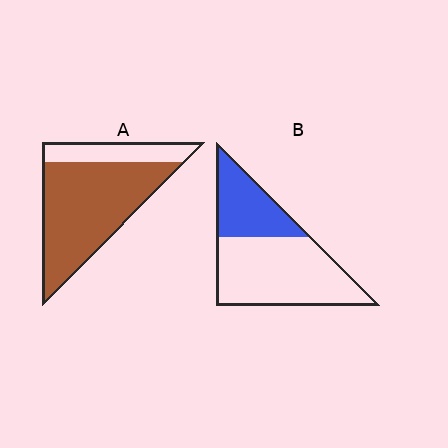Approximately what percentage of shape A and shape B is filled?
A is approximately 75% and B is approximately 35%.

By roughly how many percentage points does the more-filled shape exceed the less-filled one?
By roughly 45 percentage points (A over B).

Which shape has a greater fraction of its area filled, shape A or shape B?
Shape A.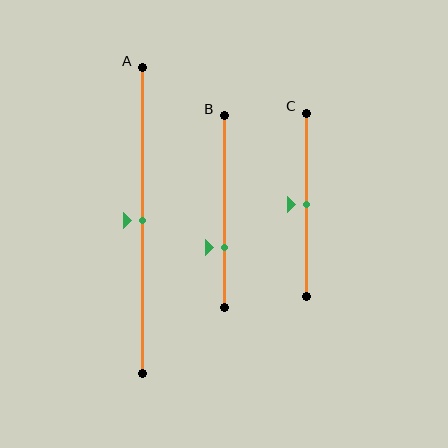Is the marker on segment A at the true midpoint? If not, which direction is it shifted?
Yes, the marker on segment A is at the true midpoint.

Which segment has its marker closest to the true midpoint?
Segment A has its marker closest to the true midpoint.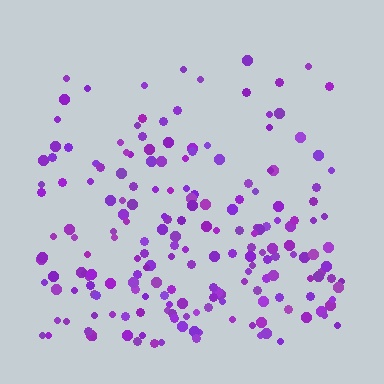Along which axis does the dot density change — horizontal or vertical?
Vertical.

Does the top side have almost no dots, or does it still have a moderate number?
Still a moderate number, just noticeably fewer than the bottom.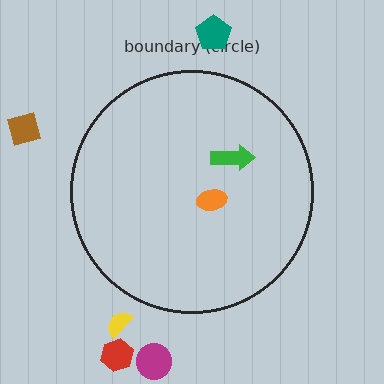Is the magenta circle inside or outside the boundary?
Outside.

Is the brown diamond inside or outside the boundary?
Outside.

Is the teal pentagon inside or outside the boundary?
Outside.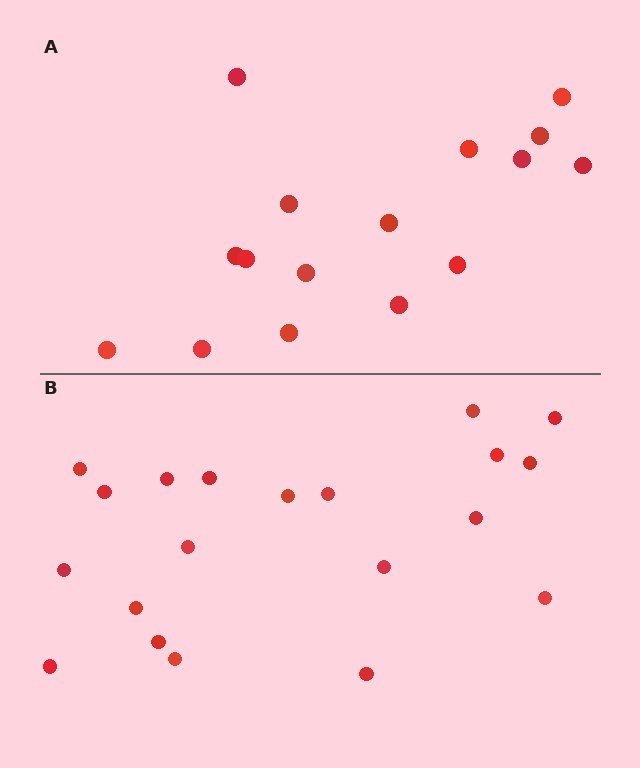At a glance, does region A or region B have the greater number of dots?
Region B (the bottom region) has more dots.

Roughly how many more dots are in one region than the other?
Region B has about 4 more dots than region A.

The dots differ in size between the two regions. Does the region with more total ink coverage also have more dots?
No. Region A has more total ink coverage because its dots are larger, but region B actually contains more individual dots. Total area can be misleading — the number of items is what matters here.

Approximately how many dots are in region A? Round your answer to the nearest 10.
About 20 dots. (The exact count is 16, which rounds to 20.)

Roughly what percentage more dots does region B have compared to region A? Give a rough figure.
About 25% more.